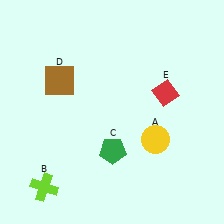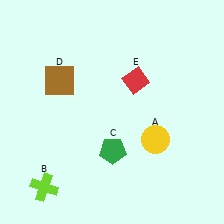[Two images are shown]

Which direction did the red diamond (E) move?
The red diamond (E) moved left.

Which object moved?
The red diamond (E) moved left.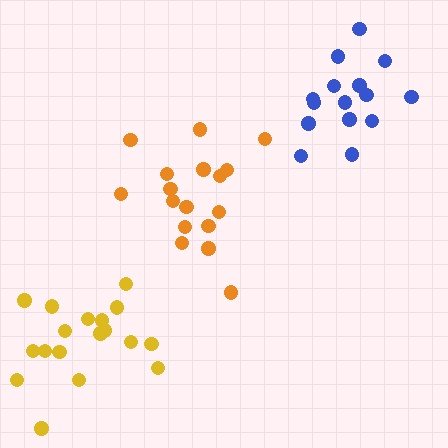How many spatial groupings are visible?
There are 3 spatial groupings.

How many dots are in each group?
Group 1: 17 dots, Group 2: 15 dots, Group 3: 18 dots (50 total).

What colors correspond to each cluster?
The clusters are colored: orange, blue, yellow.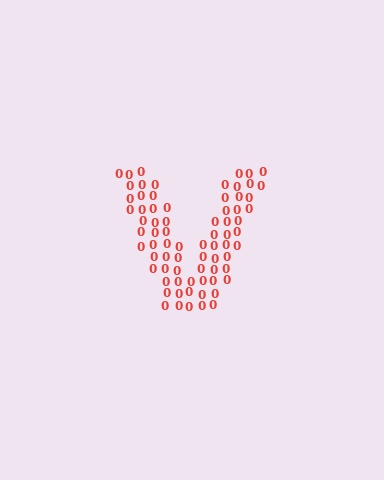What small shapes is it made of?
It is made of small digit 0's.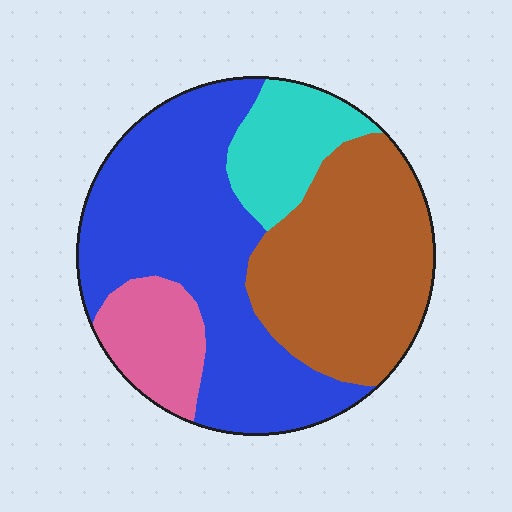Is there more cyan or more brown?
Brown.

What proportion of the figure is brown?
Brown takes up about one third (1/3) of the figure.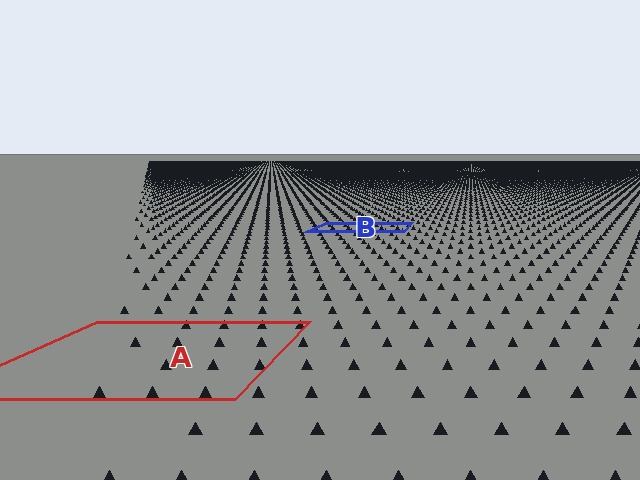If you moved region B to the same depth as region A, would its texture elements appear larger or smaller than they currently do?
They would appear larger. At a closer depth, the same texture elements are projected at a bigger on-screen size.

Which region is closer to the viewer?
Region A is closer. The texture elements there are larger and more spread out.